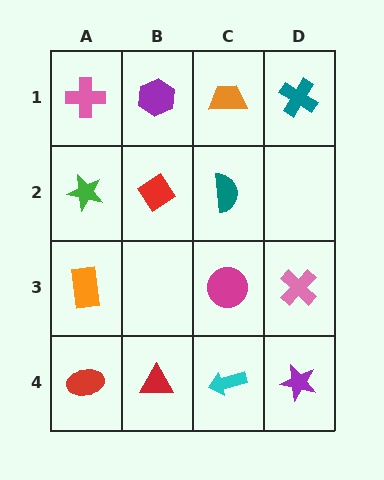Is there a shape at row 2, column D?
No, that cell is empty.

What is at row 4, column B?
A red triangle.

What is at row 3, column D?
A pink cross.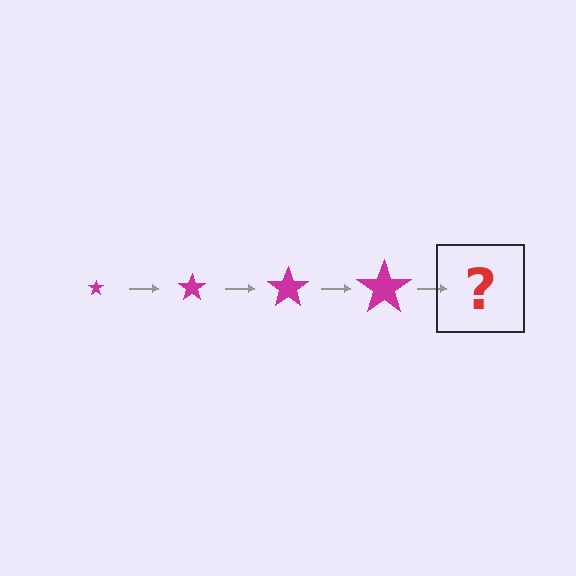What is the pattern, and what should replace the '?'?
The pattern is that the star gets progressively larger each step. The '?' should be a magenta star, larger than the previous one.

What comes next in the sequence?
The next element should be a magenta star, larger than the previous one.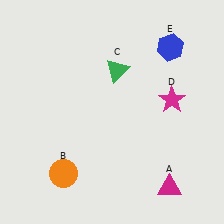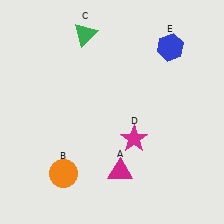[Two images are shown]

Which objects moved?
The objects that moved are: the magenta triangle (A), the green triangle (C), the magenta star (D).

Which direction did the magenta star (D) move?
The magenta star (D) moved down.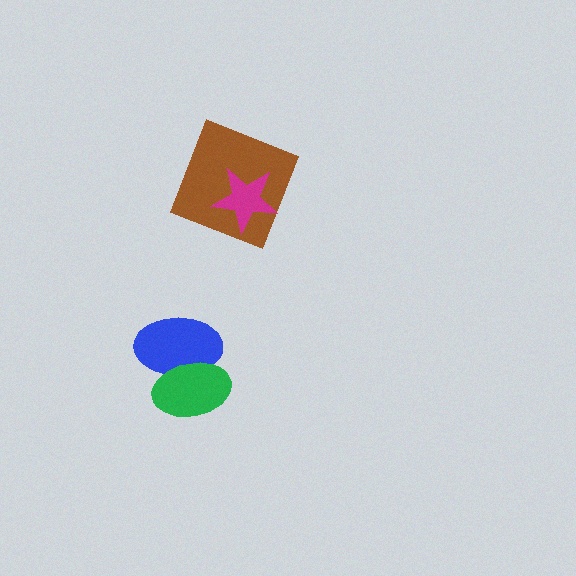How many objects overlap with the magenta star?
1 object overlaps with the magenta star.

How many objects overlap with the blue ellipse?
1 object overlaps with the blue ellipse.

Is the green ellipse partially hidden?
No, no other shape covers it.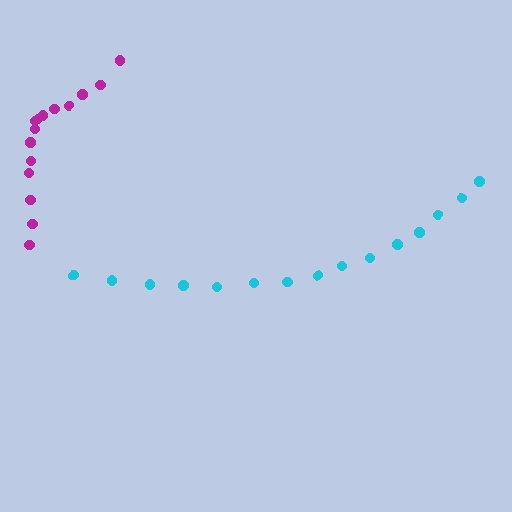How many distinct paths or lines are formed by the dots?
There are 2 distinct paths.